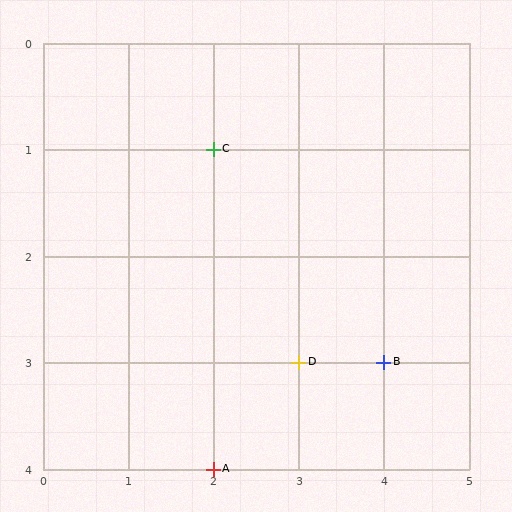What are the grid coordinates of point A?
Point A is at grid coordinates (2, 4).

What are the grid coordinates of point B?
Point B is at grid coordinates (4, 3).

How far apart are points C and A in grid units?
Points C and A are 3 rows apart.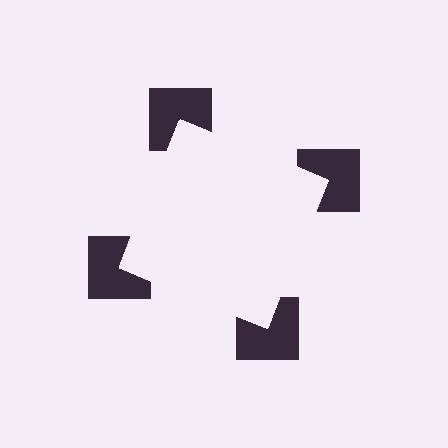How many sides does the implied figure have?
4 sides.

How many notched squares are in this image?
There are 4 — one at each vertex of the illusory square.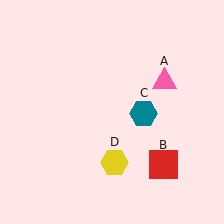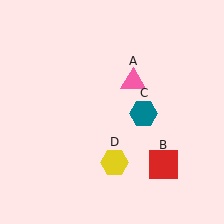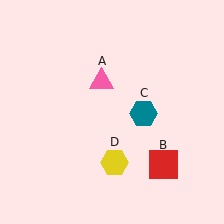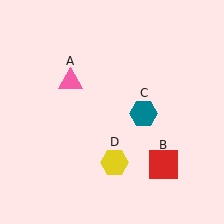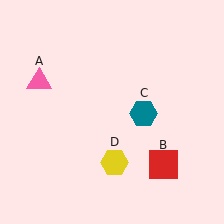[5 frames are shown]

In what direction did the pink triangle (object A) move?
The pink triangle (object A) moved left.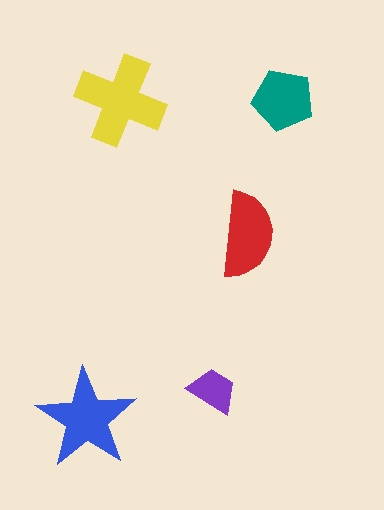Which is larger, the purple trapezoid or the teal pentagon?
The teal pentagon.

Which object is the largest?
The yellow cross.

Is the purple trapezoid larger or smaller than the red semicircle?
Smaller.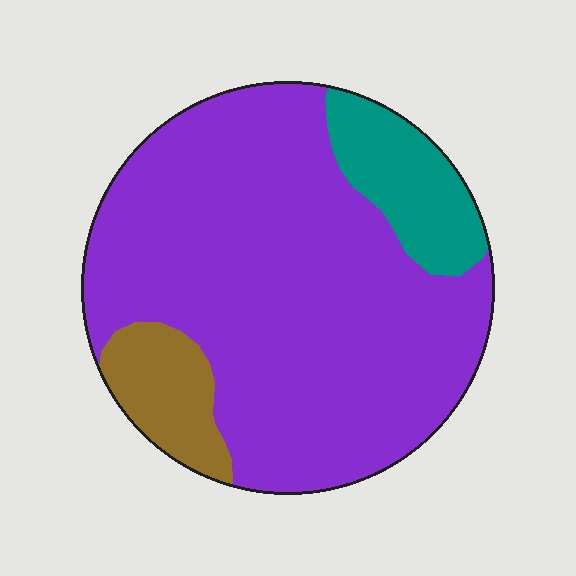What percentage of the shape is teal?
Teal takes up about one eighth (1/8) of the shape.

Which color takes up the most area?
Purple, at roughly 80%.